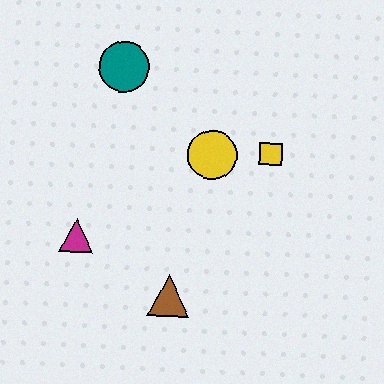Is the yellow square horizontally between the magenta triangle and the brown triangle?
No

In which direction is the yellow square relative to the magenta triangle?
The yellow square is to the right of the magenta triangle.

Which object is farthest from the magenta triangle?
The yellow square is farthest from the magenta triangle.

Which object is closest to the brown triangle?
The magenta triangle is closest to the brown triangle.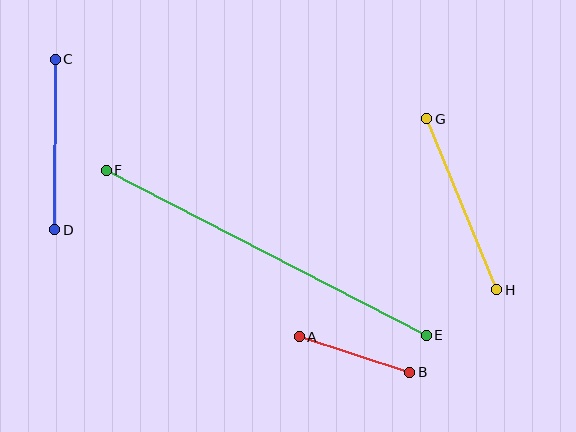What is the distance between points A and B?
The distance is approximately 116 pixels.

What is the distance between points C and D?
The distance is approximately 171 pixels.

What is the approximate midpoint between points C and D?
The midpoint is at approximately (55, 144) pixels.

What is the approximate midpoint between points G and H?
The midpoint is at approximately (462, 204) pixels.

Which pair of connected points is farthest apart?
Points E and F are farthest apart.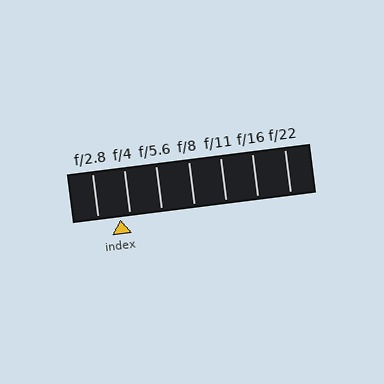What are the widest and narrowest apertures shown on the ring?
The widest aperture shown is f/2.8 and the narrowest is f/22.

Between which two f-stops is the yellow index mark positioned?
The index mark is between f/2.8 and f/4.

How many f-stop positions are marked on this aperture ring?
There are 7 f-stop positions marked.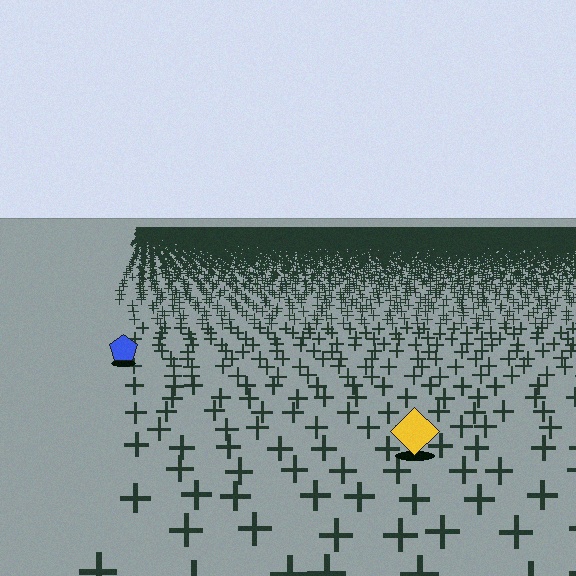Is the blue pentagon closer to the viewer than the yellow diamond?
No. The yellow diamond is closer — you can tell from the texture gradient: the ground texture is coarser near it.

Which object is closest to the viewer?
The yellow diamond is closest. The texture marks near it are larger and more spread out.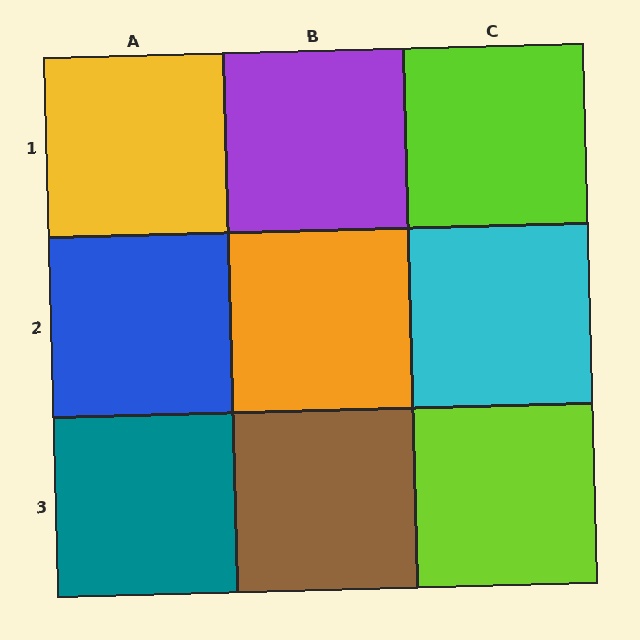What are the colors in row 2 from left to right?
Blue, orange, cyan.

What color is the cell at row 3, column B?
Brown.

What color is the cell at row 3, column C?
Lime.